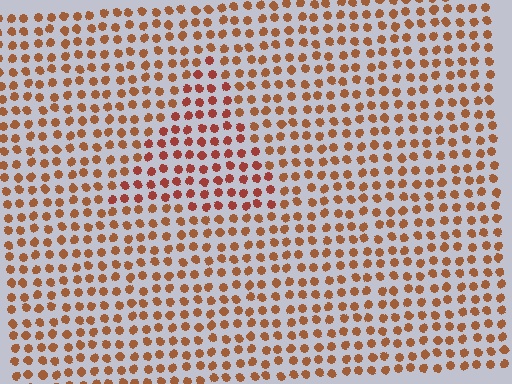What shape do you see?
I see a triangle.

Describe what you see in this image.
The image is filled with small brown elements in a uniform arrangement. A triangle-shaped region is visible where the elements are tinted to a slightly different hue, forming a subtle color boundary.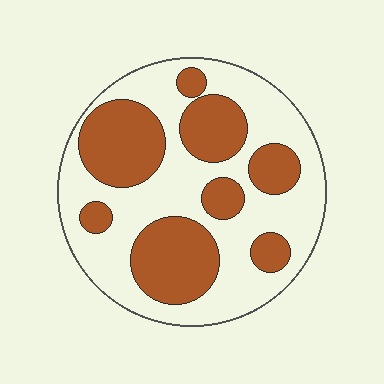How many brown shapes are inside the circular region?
8.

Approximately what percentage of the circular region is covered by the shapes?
Approximately 40%.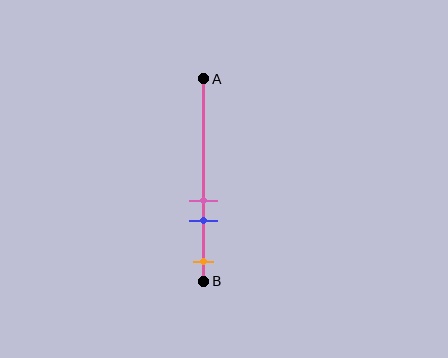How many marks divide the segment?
There are 3 marks dividing the segment.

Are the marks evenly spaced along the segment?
No, the marks are not evenly spaced.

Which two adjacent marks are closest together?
The pink and blue marks are the closest adjacent pair.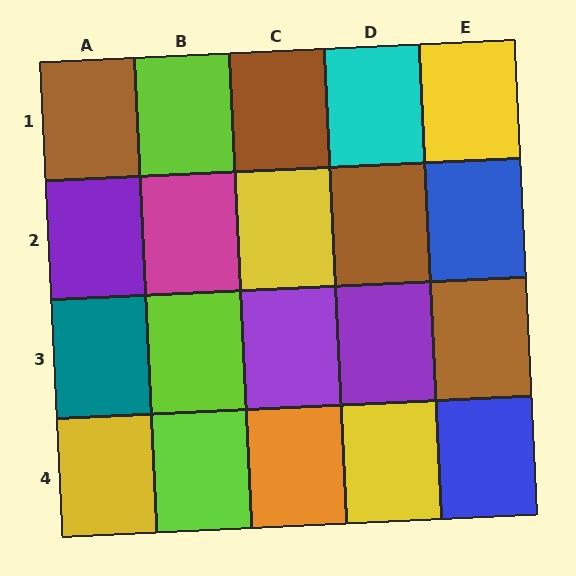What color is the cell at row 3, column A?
Teal.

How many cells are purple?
3 cells are purple.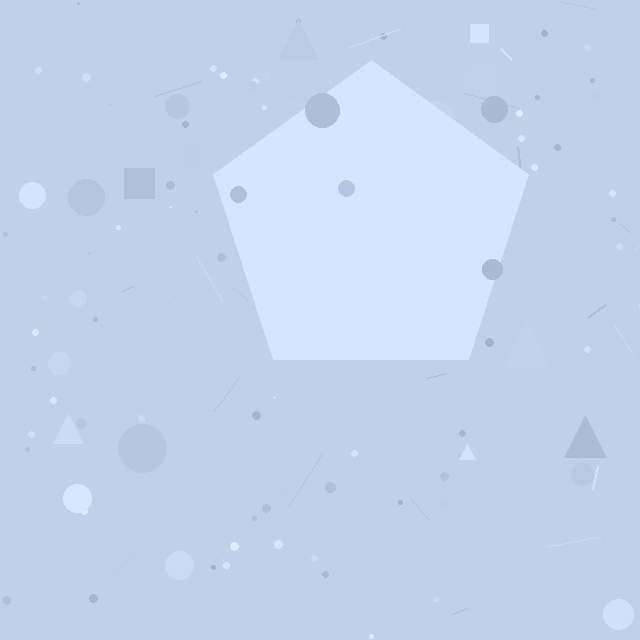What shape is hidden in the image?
A pentagon is hidden in the image.